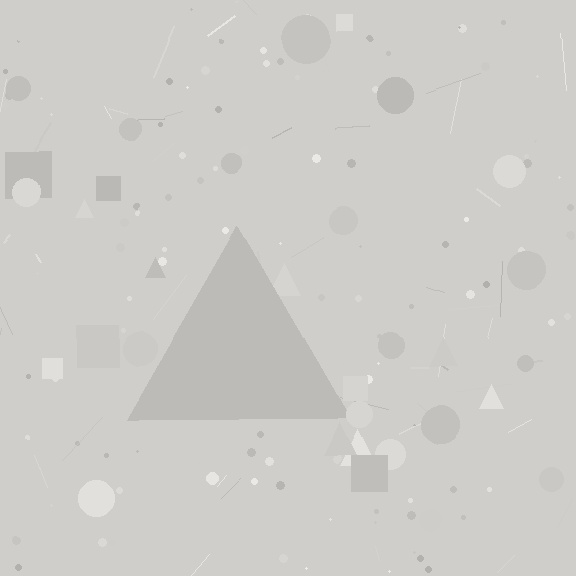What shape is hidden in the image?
A triangle is hidden in the image.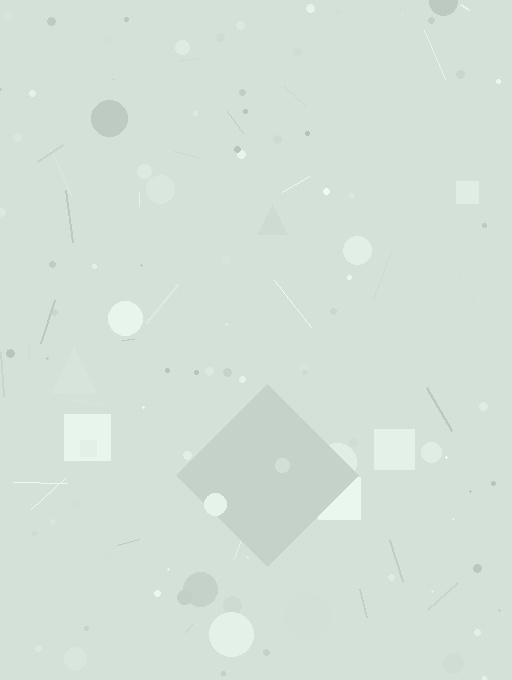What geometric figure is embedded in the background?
A diamond is embedded in the background.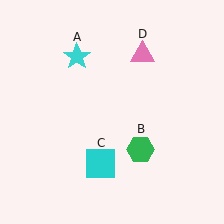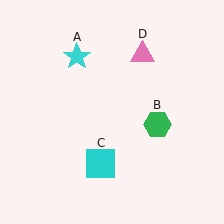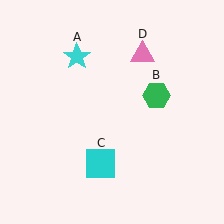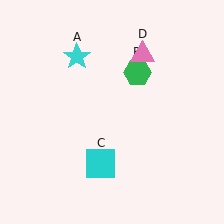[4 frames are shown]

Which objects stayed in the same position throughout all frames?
Cyan star (object A) and cyan square (object C) and pink triangle (object D) remained stationary.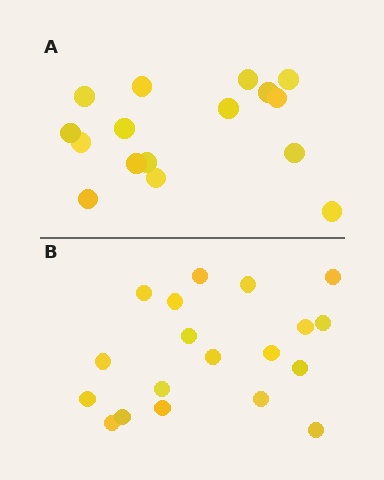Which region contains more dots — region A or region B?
Region B (the bottom region) has more dots.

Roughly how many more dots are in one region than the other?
Region B has just a few more — roughly 2 or 3 more dots than region A.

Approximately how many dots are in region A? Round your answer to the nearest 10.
About 20 dots. (The exact count is 16, which rounds to 20.)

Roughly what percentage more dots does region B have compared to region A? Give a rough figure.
About 20% more.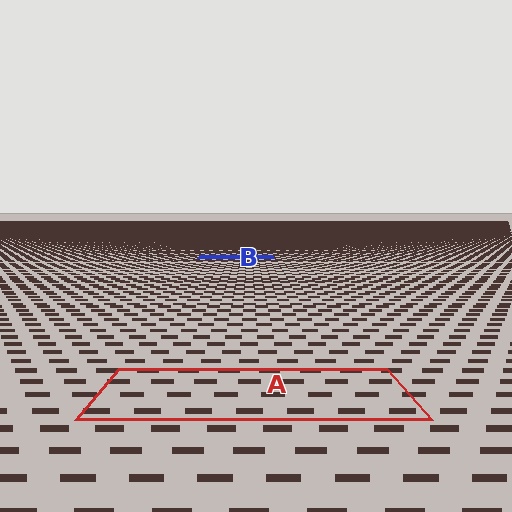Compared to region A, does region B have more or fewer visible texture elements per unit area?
Region B has more texture elements per unit area — they are packed more densely because it is farther away.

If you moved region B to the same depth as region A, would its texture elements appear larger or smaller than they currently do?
They would appear larger. At a closer depth, the same texture elements are projected at a bigger on-screen size.